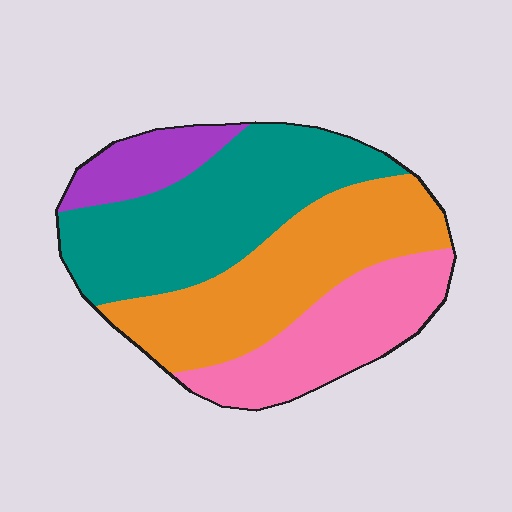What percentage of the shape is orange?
Orange takes up about one third (1/3) of the shape.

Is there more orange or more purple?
Orange.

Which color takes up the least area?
Purple, at roughly 10%.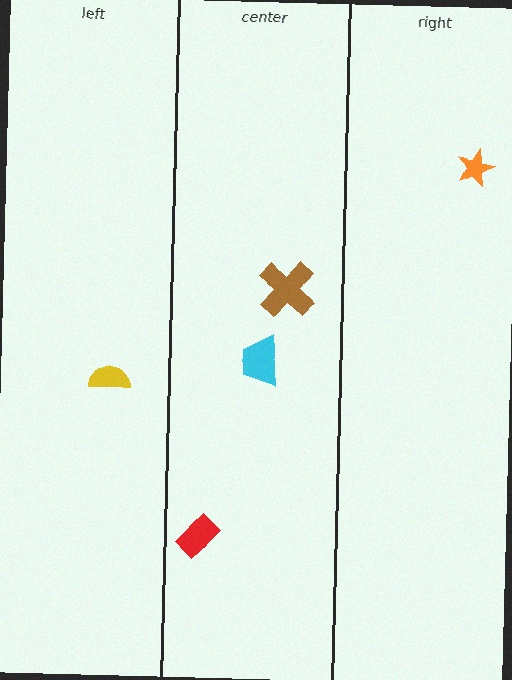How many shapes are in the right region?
1.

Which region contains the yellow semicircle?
The left region.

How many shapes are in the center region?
3.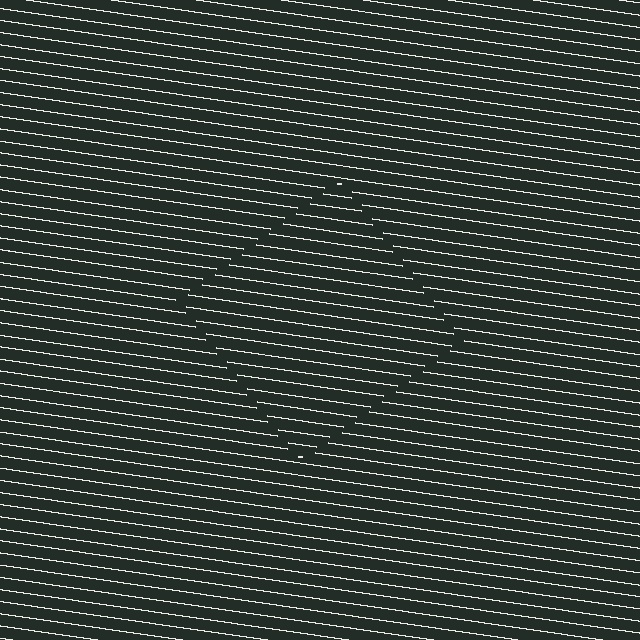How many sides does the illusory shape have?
4 sides — the line-ends trace a square.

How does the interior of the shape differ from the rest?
The interior of the shape contains the same grating, shifted by half a period — the contour is defined by the phase discontinuity where line-ends from the inner and outer gratings abut.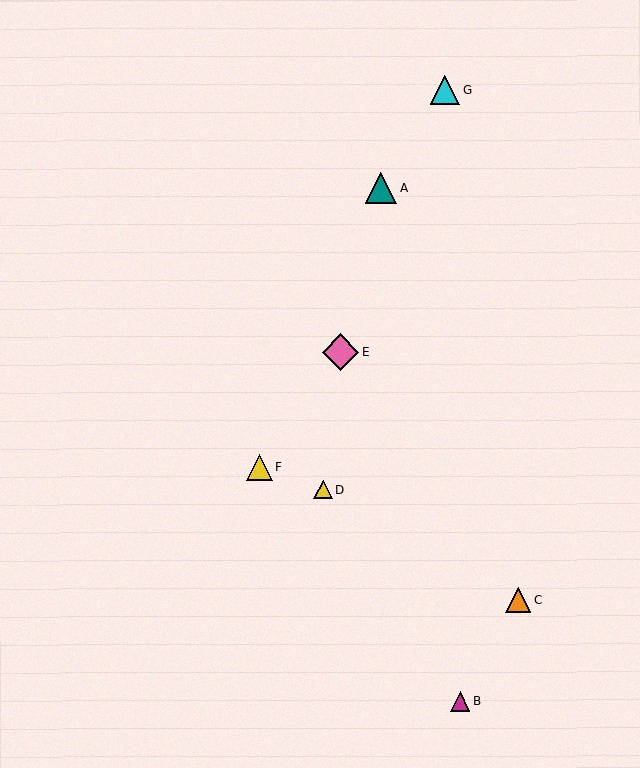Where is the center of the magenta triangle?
The center of the magenta triangle is at (460, 701).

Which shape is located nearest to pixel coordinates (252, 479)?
The yellow triangle (labeled F) at (259, 467) is nearest to that location.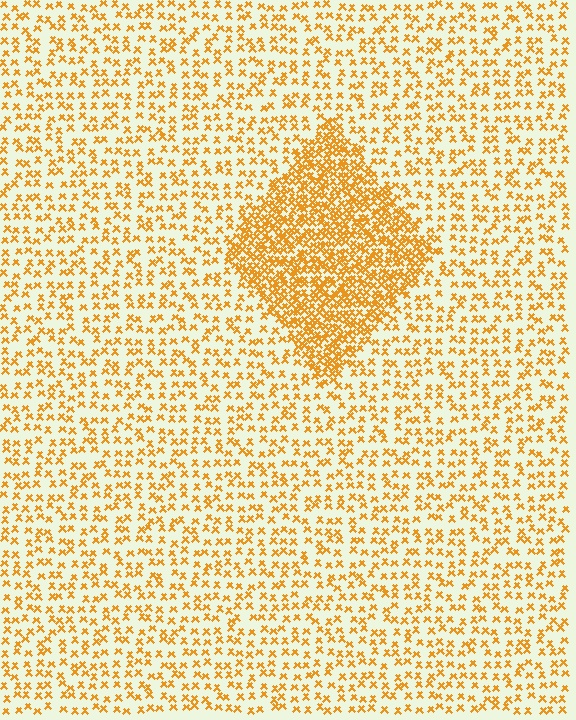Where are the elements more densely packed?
The elements are more densely packed inside the diamond boundary.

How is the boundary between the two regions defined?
The boundary is defined by a change in element density (approximately 2.6x ratio). All elements are the same color, size, and shape.